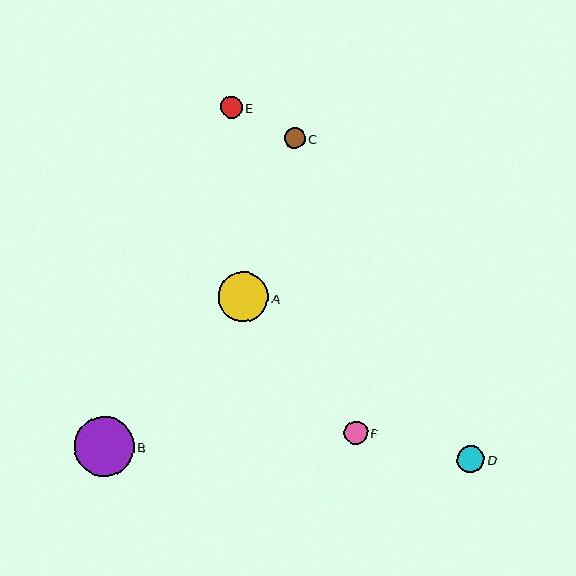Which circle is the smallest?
Circle C is the smallest with a size of approximately 21 pixels.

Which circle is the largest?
Circle B is the largest with a size of approximately 60 pixels.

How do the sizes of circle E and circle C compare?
Circle E and circle C are approximately the same size.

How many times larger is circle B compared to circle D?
Circle B is approximately 2.2 times the size of circle D.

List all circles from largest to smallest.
From largest to smallest: B, A, D, F, E, C.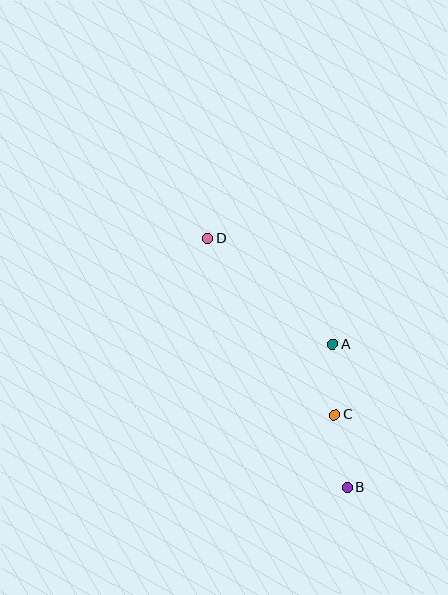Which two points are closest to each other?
Points A and C are closest to each other.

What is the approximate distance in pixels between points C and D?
The distance between C and D is approximately 218 pixels.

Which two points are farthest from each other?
Points B and D are farthest from each other.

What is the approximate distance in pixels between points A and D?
The distance between A and D is approximately 164 pixels.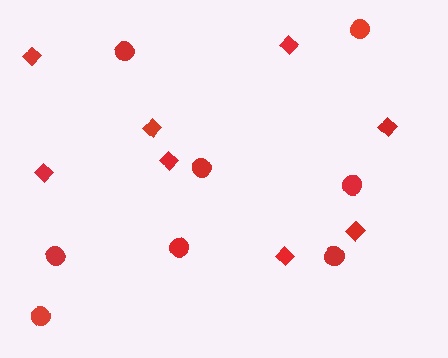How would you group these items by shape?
There are 2 groups: one group of circles (8) and one group of diamonds (8).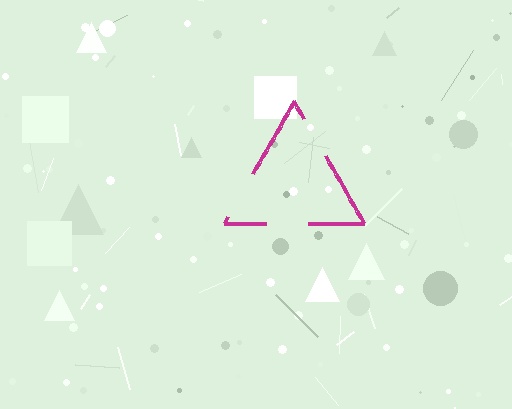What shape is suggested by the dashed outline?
The dashed outline suggests a triangle.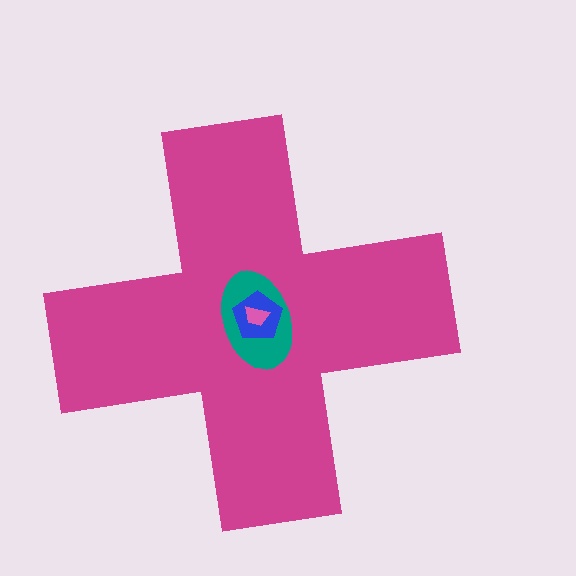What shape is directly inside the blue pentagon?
The pink trapezoid.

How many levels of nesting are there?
4.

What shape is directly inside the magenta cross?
The teal ellipse.